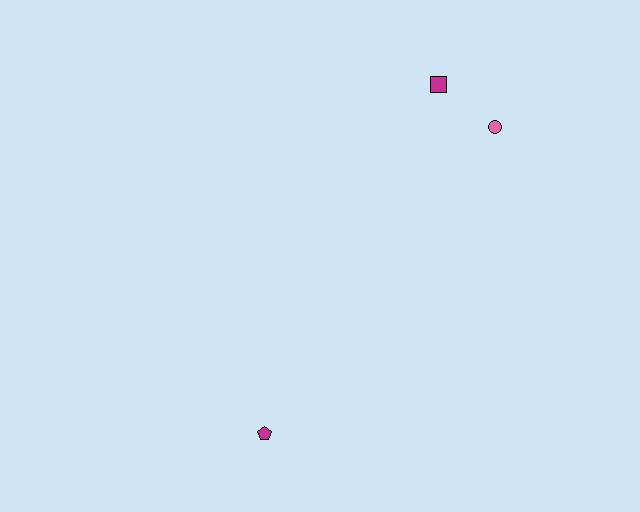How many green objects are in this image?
There are no green objects.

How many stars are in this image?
There are no stars.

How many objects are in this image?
There are 3 objects.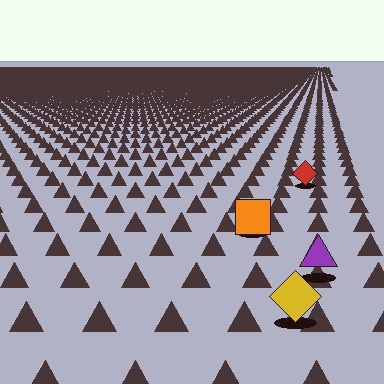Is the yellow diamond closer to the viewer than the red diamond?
Yes. The yellow diamond is closer — you can tell from the texture gradient: the ground texture is coarser near it.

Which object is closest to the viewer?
The yellow diamond is closest. The texture marks near it are larger and more spread out.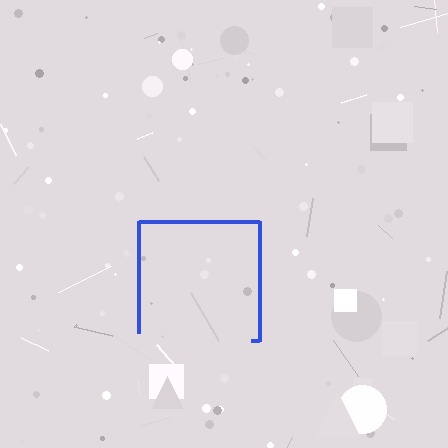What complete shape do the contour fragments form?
The contour fragments form a square.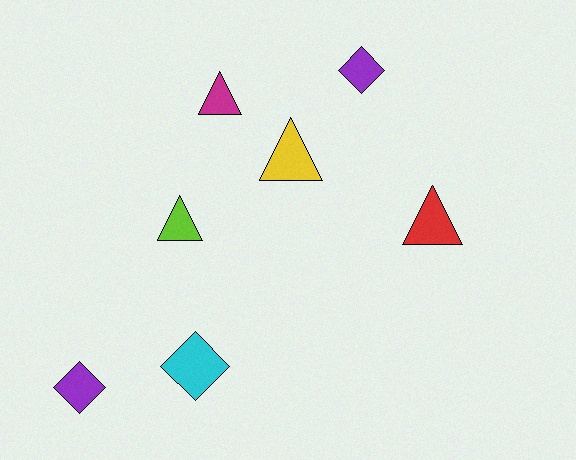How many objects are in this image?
There are 7 objects.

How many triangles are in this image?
There are 4 triangles.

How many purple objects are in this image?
There are 2 purple objects.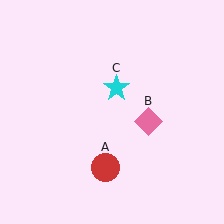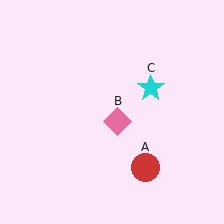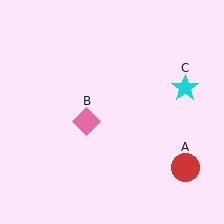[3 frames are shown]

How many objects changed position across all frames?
3 objects changed position: red circle (object A), pink diamond (object B), cyan star (object C).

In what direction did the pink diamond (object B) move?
The pink diamond (object B) moved left.